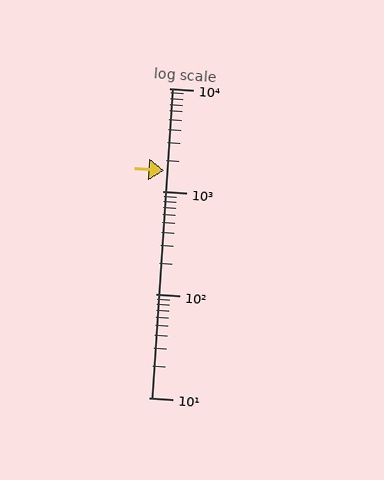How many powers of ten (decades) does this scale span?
The scale spans 3 decades, from 10 to 10000.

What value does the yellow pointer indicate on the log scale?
The pointer indicates approximately 1600.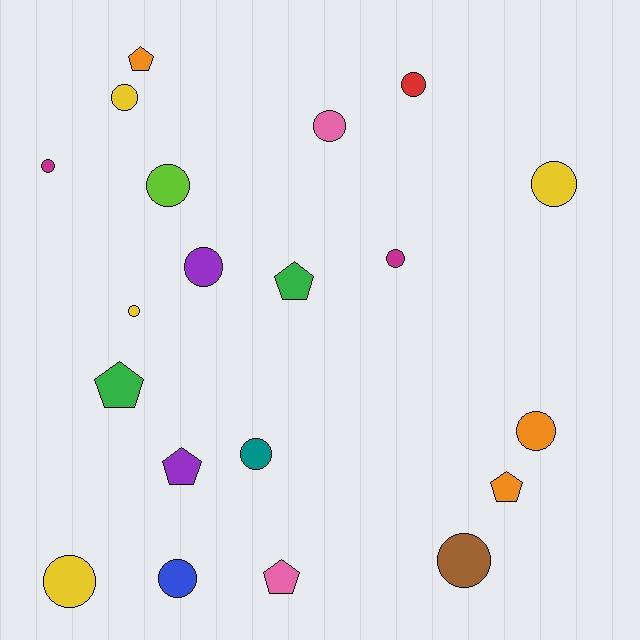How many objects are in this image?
There are 20 objects.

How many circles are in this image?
There are 14 circles.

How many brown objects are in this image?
There is 1 brown object.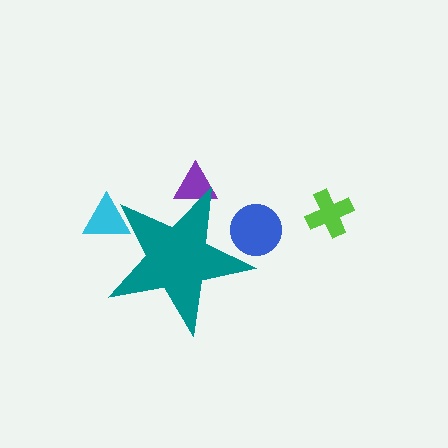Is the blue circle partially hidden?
Yes, the blue circle is partially hidden behind the teal star.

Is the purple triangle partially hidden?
Yes, the purple triangle is partially hidden behind the teal star.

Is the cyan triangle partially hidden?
Yes, the cyan triangle is partially hidden behind the teal star.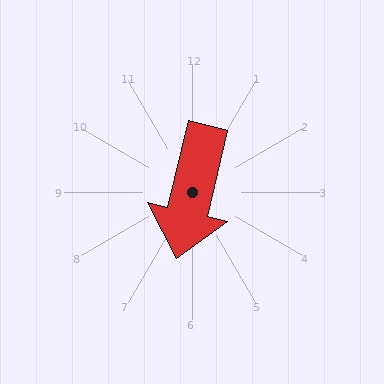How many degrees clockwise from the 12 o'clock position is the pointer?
Approximately 193 degrees.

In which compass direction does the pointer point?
South.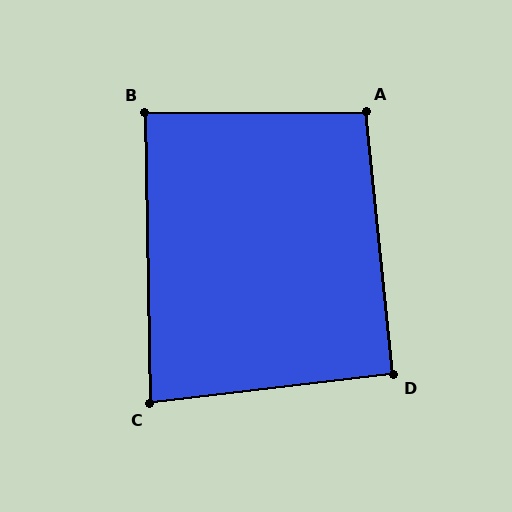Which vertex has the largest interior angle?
A, at approximately 96 degrees.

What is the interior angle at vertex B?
Approximately 89 degrees (approximately right).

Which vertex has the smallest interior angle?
C, at approximately 84 degrees.